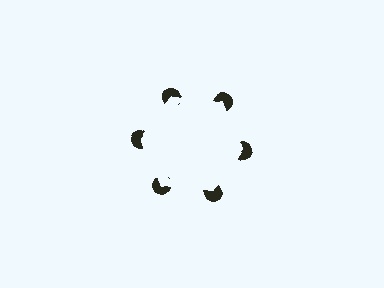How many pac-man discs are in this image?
There are 6 — one at each vertex of the illusory hexagon.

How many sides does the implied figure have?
6 sides.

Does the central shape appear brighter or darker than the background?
It typically appears slightly brighter than the background, even though no actual brightness change is drawn.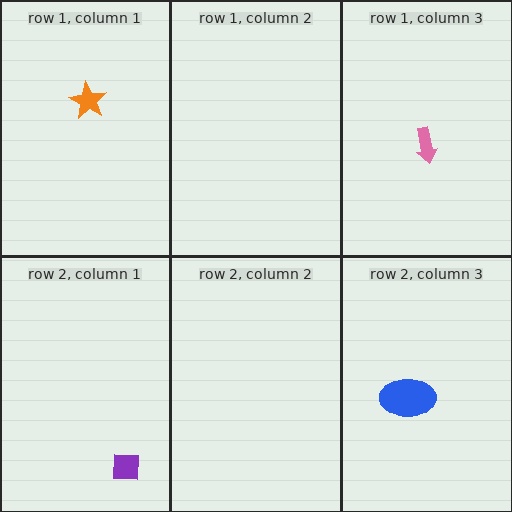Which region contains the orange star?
The row 1, column 1 region.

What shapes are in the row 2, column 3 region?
The blue ellipse.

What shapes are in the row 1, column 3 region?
The pink arrow.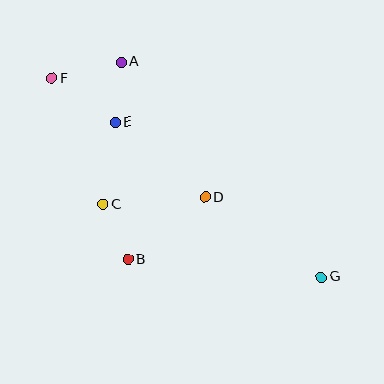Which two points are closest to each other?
Points A and E are closest to each other.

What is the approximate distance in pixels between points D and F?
The distance between D and F is approximately 194 pixels.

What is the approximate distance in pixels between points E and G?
The distance between E and G is approximately 257 pixels.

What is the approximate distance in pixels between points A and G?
The distance between A and G is approximately 294 pixels.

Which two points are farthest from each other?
Points F and G are farthest from each other.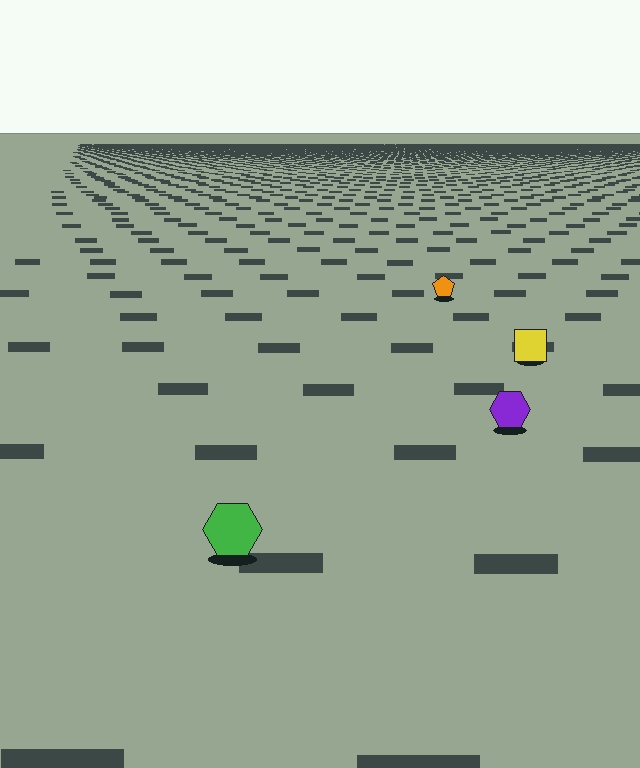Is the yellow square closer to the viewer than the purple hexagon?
No. The purple hexagon is closer — you can tell from the texture gradient: the ground texture is coarser near it.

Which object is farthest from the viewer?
The orange pentagon is farthest from the viewer. It appears smaller and the ground texture around it is denser.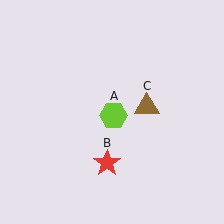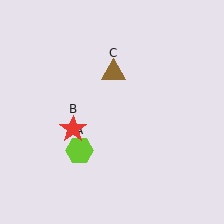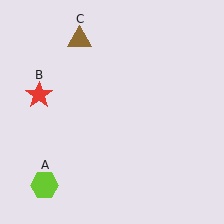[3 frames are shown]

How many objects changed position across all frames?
3 objects changed position: lime hexagon (object A), red star (object B), brown triangle (object C).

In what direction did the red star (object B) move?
The red star (object B) moved up and to the left.